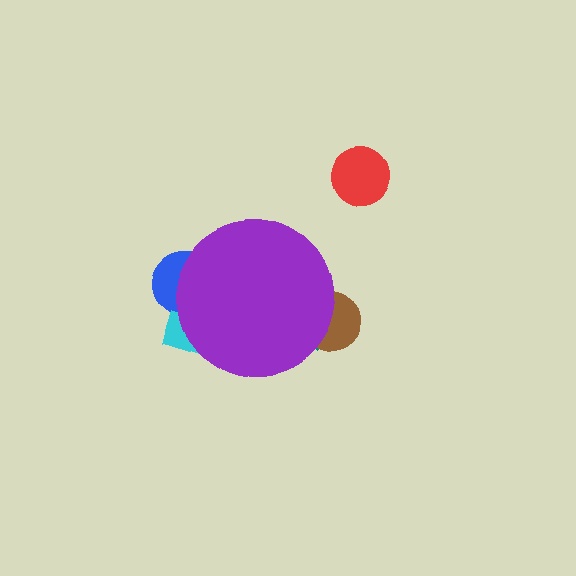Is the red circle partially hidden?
No, the red circle is fully visible.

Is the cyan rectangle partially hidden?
Yes, the cyan rectangle is partially hidden behind the purple circle.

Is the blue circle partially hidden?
Yes, the blue circle is partially hidden behind the purple circle.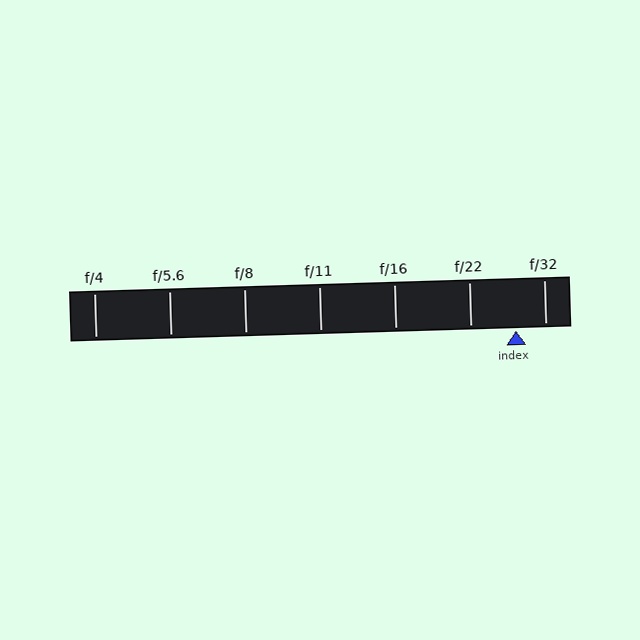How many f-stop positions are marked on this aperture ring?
There are 7 f-stop positions marked.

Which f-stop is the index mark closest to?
The index mark is closest to f/32.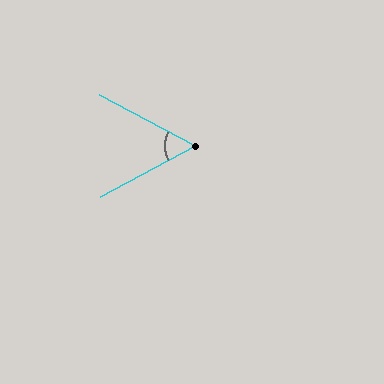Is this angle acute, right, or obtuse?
It is acute.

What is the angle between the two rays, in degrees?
Approximately 56 degrees.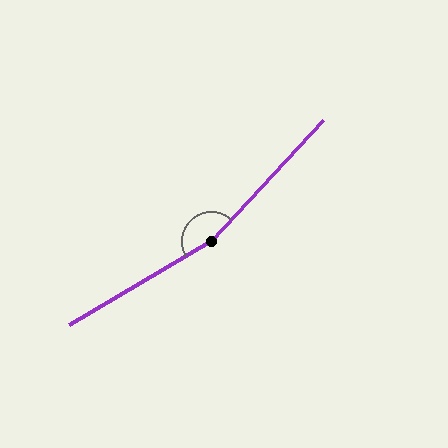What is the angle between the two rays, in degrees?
Approximately 163 degrees.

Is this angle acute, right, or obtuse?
It is obtuse.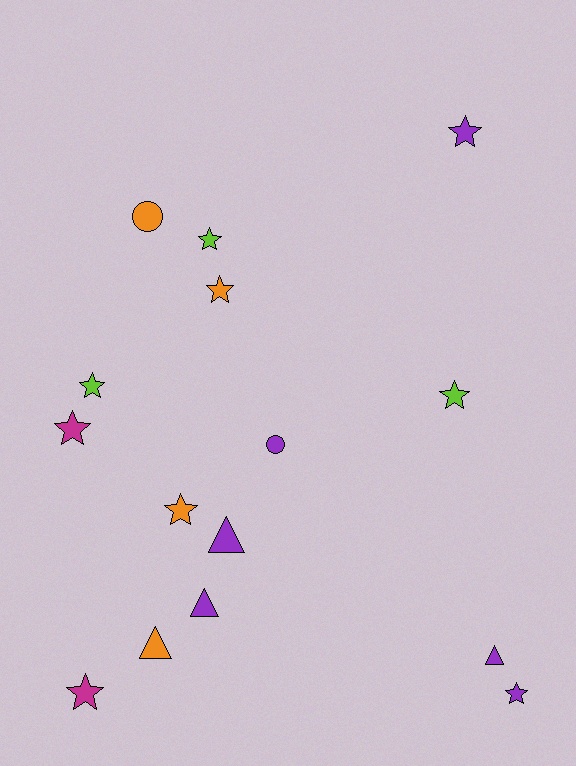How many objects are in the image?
There are 15 objects.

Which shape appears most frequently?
Star, with 9 objects.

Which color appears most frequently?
Purple, with 6 objects.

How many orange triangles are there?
There is 1 orange triangle.